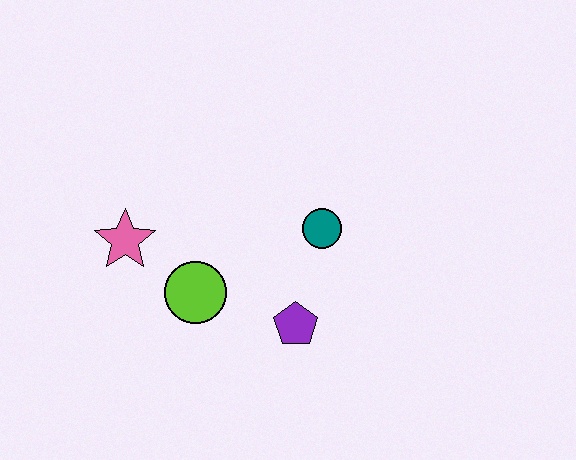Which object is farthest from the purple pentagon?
The pink star is farthest from the purple pentagon.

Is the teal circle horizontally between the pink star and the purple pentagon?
No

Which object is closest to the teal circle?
The purple pentagon is closest to the teal circle.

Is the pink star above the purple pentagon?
Yes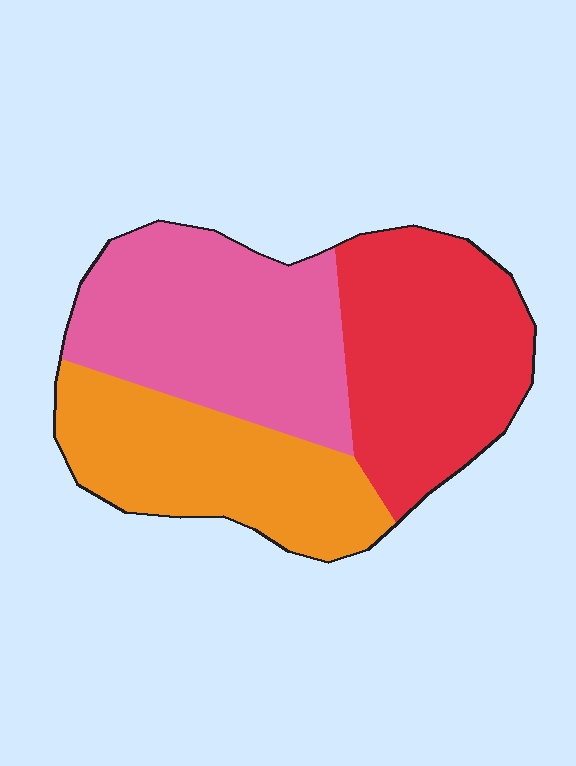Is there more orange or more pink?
Pink.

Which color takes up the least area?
Orange, at roughly 30%.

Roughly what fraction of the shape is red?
Red takes up about one third (1/3) of the shape.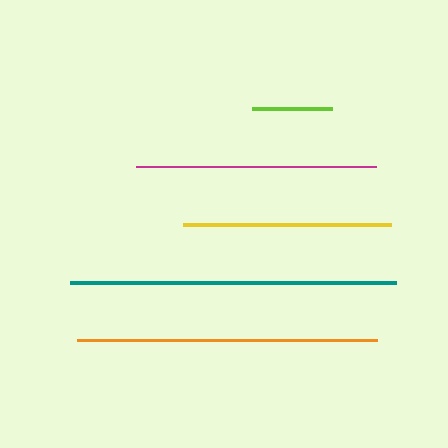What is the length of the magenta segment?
The magenta segment is approximately 239 pixels long.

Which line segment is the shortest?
The lime line is the shortest at approximately 80 pixels.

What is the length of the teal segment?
The teal segment is approximately 325 pixels long.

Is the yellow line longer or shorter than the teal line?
The teal line is longer than the yellow line.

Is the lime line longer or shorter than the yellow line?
The yellow line is longer than the lime line.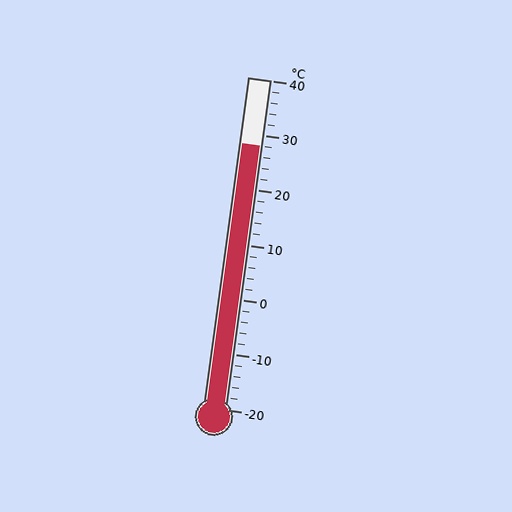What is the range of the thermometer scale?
The thermometer scale ranges from -20°C to 40°C.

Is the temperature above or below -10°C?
The temperature is above -10°C.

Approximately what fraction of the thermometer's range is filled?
The thermometer is filled to approximately 80% of its range.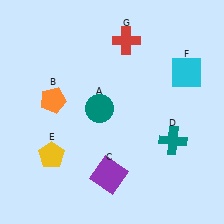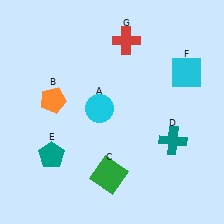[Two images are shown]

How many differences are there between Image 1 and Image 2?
There are 3 differences between the two images.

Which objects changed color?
A changed from teal to cyan. C changed from purple to green. E changed from yellow to teal.